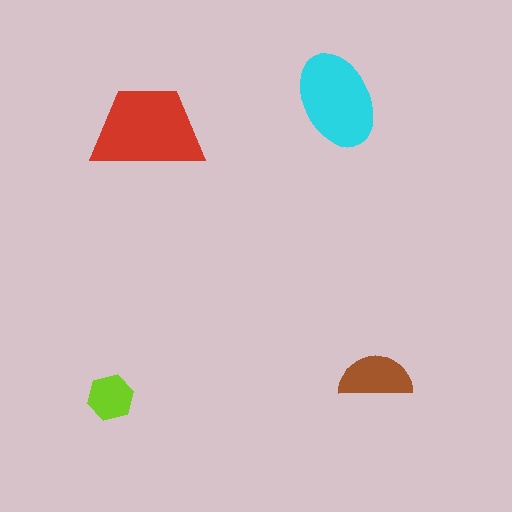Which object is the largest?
The red trapezoid.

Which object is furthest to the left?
The lime hexagon is leftmost.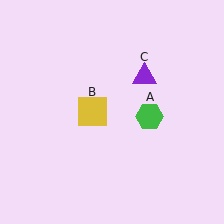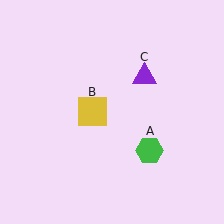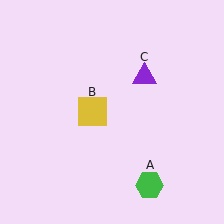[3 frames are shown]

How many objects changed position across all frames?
1 object changed position: green hexagon (object A).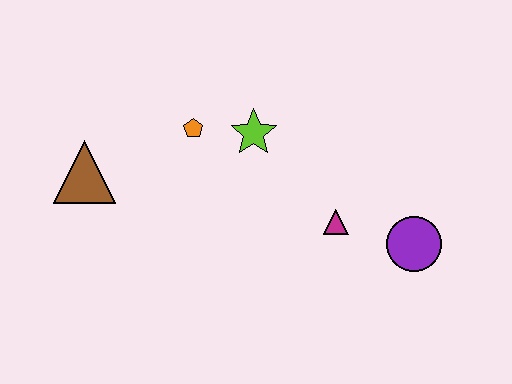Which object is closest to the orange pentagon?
The lime star is closest to the orange pentagon.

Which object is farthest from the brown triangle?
The purple circle is farthest from the brown triangle.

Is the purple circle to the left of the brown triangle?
No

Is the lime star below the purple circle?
No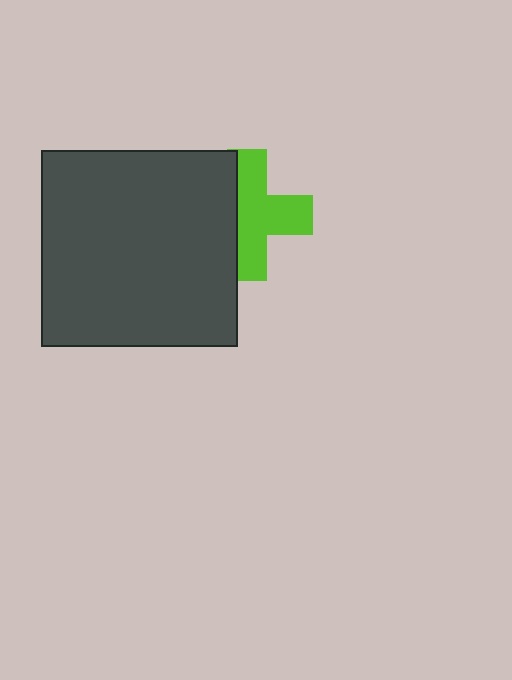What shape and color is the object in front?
The object in front is a dark gray square.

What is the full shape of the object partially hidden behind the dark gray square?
The partially hidden object is a lime cross.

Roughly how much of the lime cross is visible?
About half of it is visible (roughly 65%).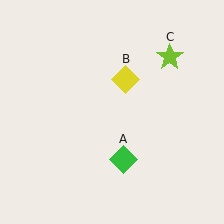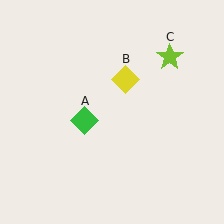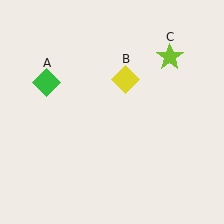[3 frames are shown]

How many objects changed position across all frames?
1 object changed position: green diamond (object A).